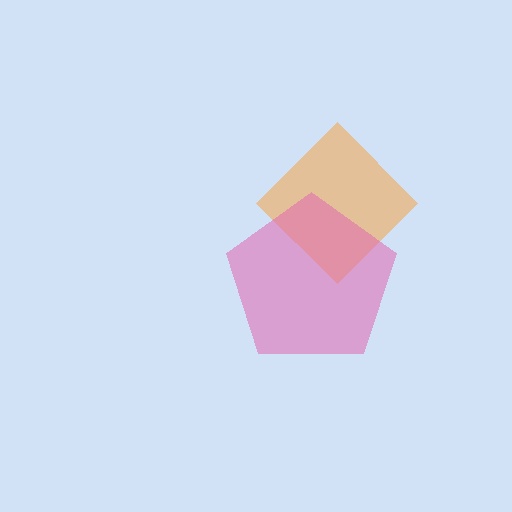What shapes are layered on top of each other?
The layered shapes are: an orange diamond, a pink pentagon.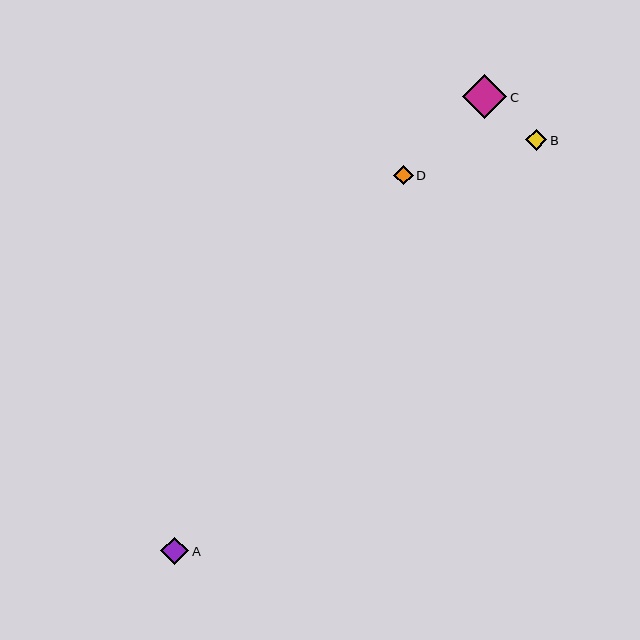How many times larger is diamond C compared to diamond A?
Diamond C is approximately 1.6 times the size of diamond A.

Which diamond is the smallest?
Diamond D is the smallest with a size of approximately 19 pixels.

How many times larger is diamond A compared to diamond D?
Diamond A is approximately 1.4 times the size of diamond D.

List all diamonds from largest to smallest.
From largest to smallest: C, A, B, D.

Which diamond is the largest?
Diamond C is the largest with a size of approximately 44 pixels.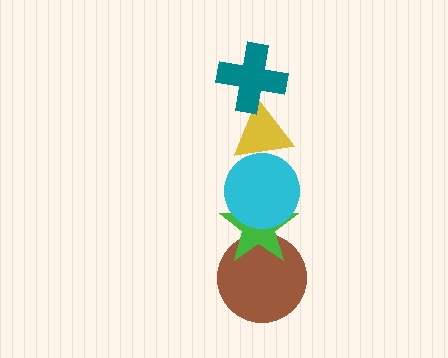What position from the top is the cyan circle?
The cyan circle is 3rd from the top.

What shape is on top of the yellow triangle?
The teal cross is on top of the yellow triangle.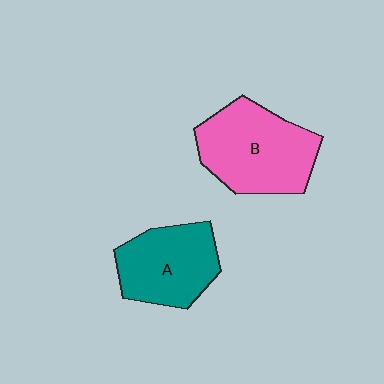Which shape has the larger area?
Shape B (pink).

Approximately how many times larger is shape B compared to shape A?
Approximately 1.3 times.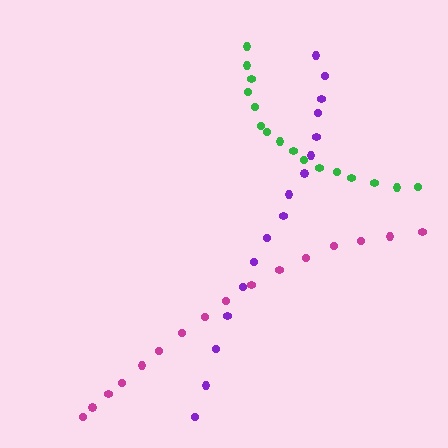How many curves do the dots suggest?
There are 3 distinct paths.